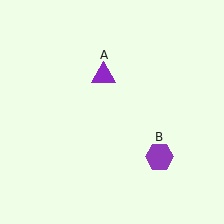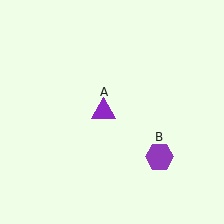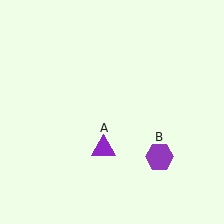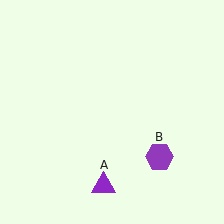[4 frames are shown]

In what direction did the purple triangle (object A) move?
The purple triangle (object A) moved down.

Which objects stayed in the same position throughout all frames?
Purple hexagon (object B) remained stationary.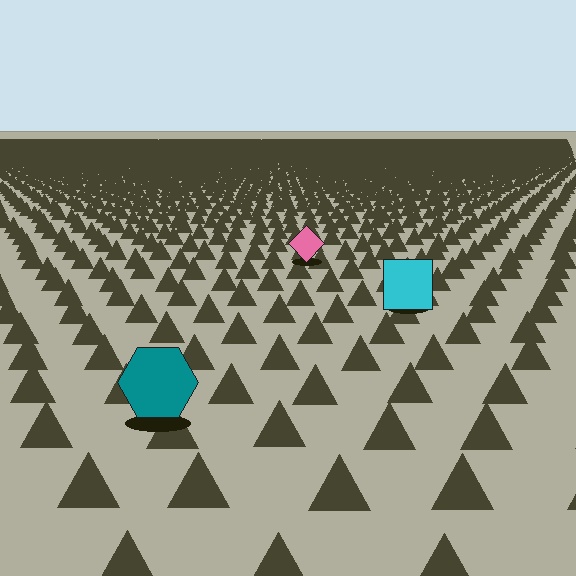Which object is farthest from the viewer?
The pink diamond is farthest from the viewer. It appears smaller and the ground texture around it is denser.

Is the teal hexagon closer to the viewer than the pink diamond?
Yes. The teal hexagon is closer — you can tell from the texture gradient: the ground texture is coarser near it.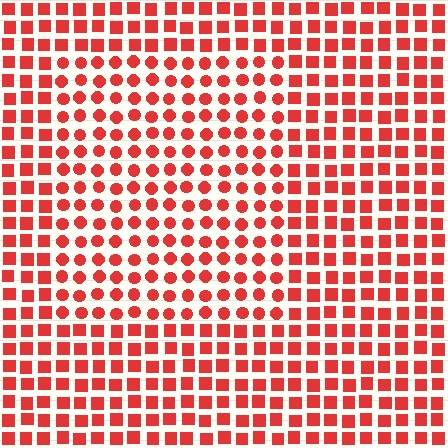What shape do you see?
I see a rectangle.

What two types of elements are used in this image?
The image uses circles inside the rectangle region and squares outside it.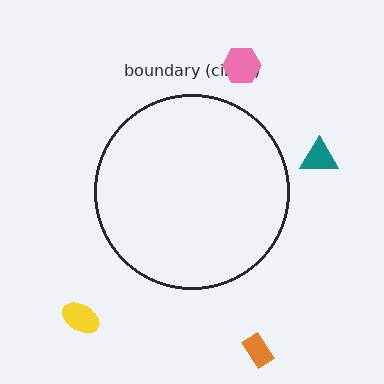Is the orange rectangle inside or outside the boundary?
Outside.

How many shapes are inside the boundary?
0 inside, 4 outside.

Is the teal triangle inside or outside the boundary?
Outside.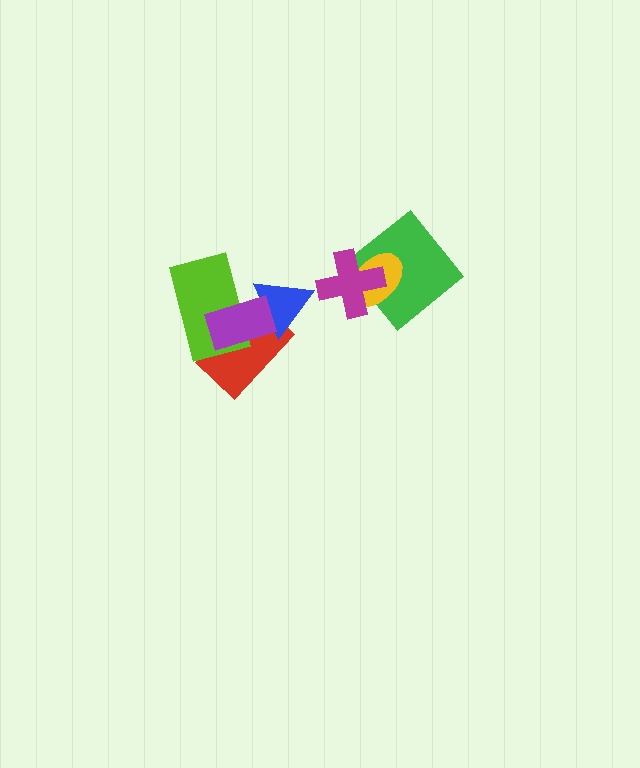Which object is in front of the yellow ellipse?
The magenta cross is in front of the yellow ellipse.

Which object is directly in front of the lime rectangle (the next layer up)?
The blue triangle is directly in front of the lime rectangle.